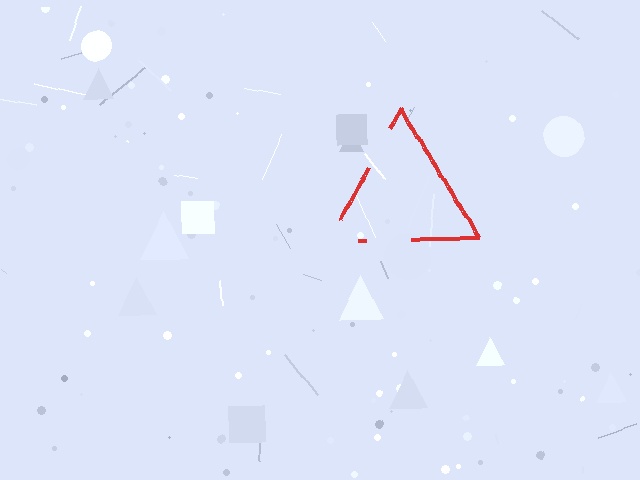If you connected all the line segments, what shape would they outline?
They would outline a triangle.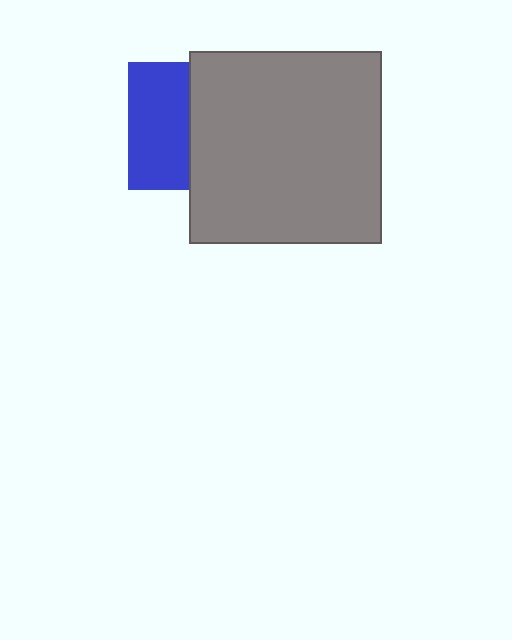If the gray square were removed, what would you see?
You would see the complete blue square.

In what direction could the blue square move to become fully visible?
The blue square could move left. That would shift it out from behind the gray square entirely.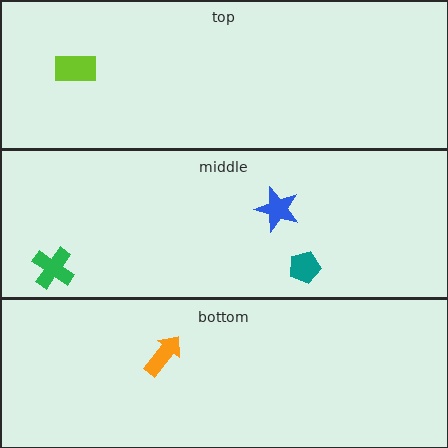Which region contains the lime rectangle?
The top region.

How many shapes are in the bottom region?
1.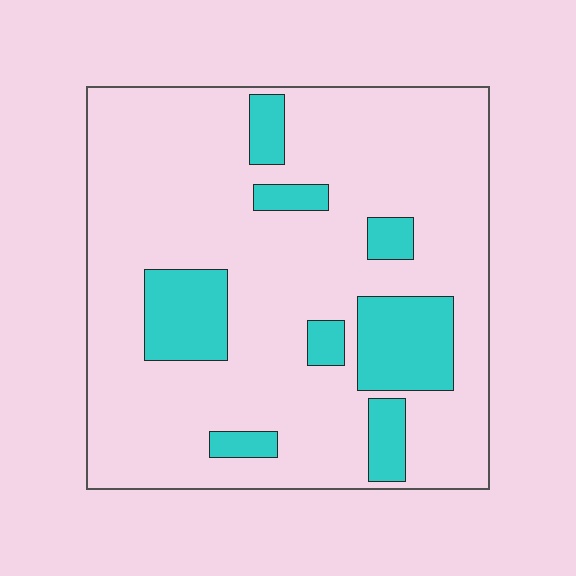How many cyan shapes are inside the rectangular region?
8.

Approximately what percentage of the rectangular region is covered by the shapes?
Approximately 20%.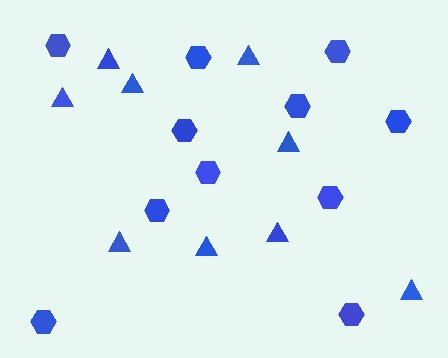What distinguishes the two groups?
There are 2 groups: one group of hexagons (11) and one group of triangles (9).